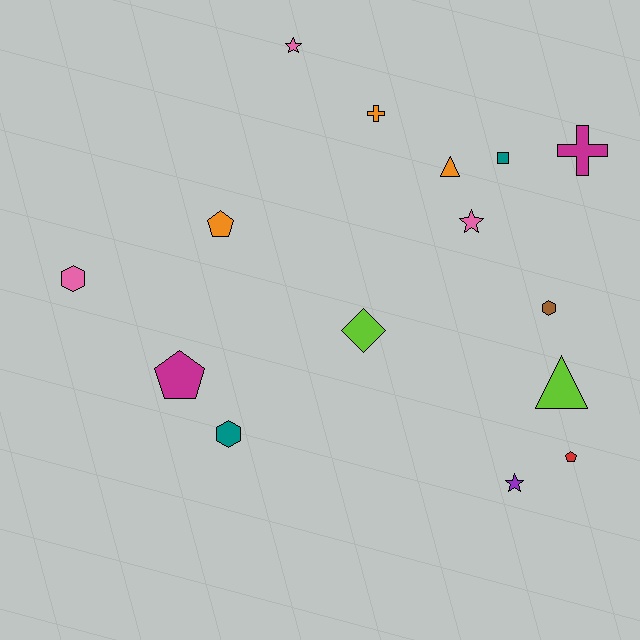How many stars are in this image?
There are 3 stars.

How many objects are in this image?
There are 15 objects.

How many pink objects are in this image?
There are 3 pink objects.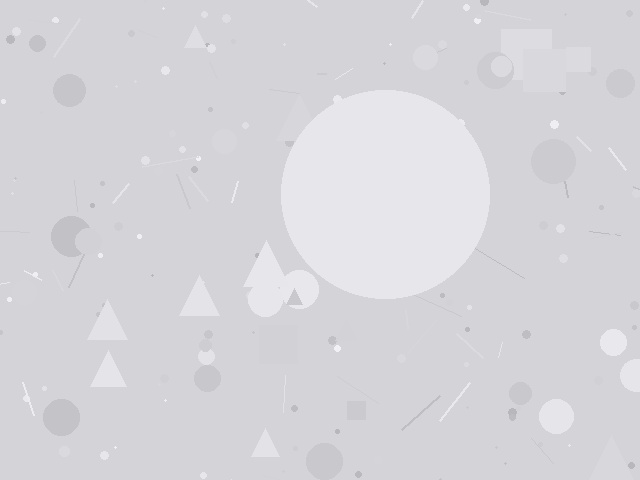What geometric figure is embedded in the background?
A circle is embedded in the background.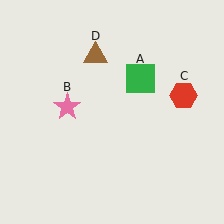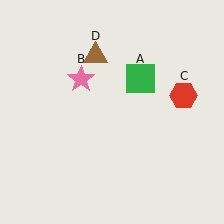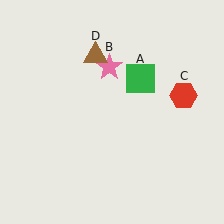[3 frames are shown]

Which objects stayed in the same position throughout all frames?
Green square (object A) and red hexagon (object C) and brown triangle (object D) remained stationary.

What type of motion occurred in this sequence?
The pink star (object B) rotated clockwise around the center of the scene.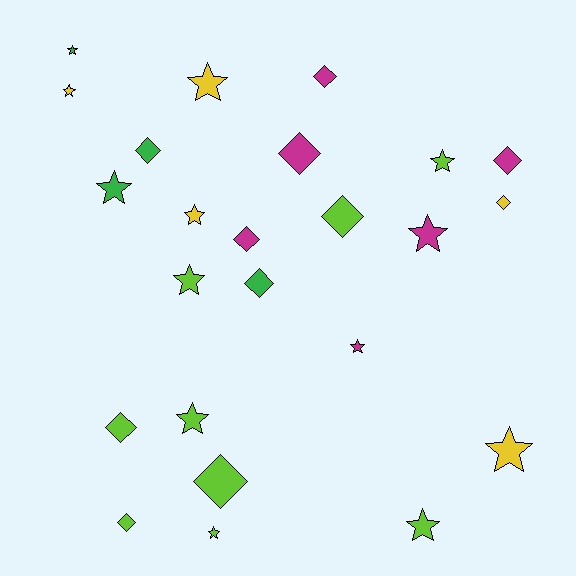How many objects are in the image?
There are 24 objects.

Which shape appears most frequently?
Star, with 13 objects.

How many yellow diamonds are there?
There is 1 yellow diamond.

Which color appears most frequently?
Lime, with 9 objects.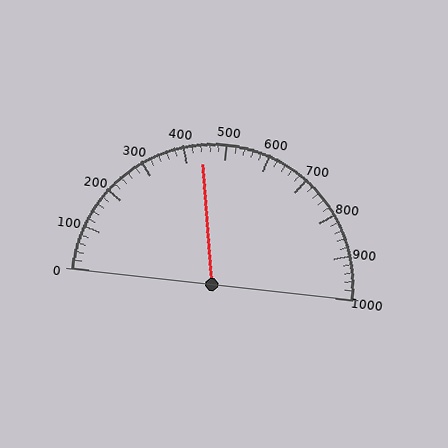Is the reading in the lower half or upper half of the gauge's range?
The reading is in the lower half of the range (0 to 1000).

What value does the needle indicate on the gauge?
The needle indicates approximately 440.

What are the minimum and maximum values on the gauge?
The gauge ranges from 0 to 1000.